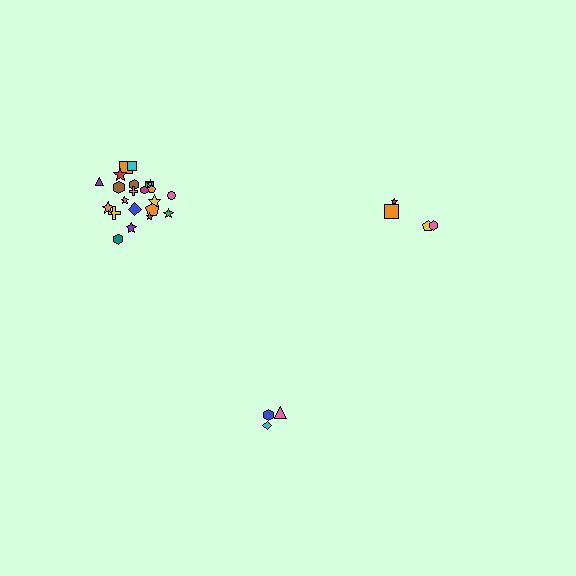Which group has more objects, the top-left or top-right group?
The top-left group.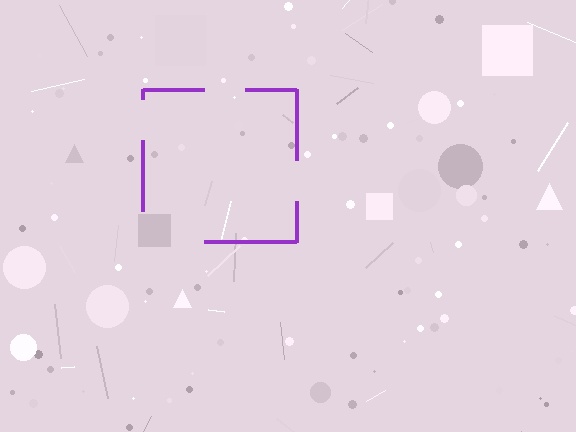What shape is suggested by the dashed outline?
The dashed outline suggests a square.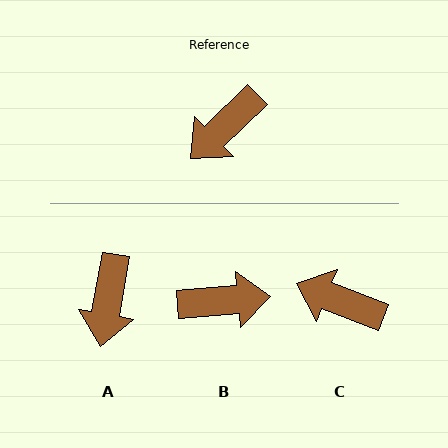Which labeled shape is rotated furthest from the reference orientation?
B, about 142 degrees away.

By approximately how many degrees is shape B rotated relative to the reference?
Approximately 142 degrees counter-clockwise.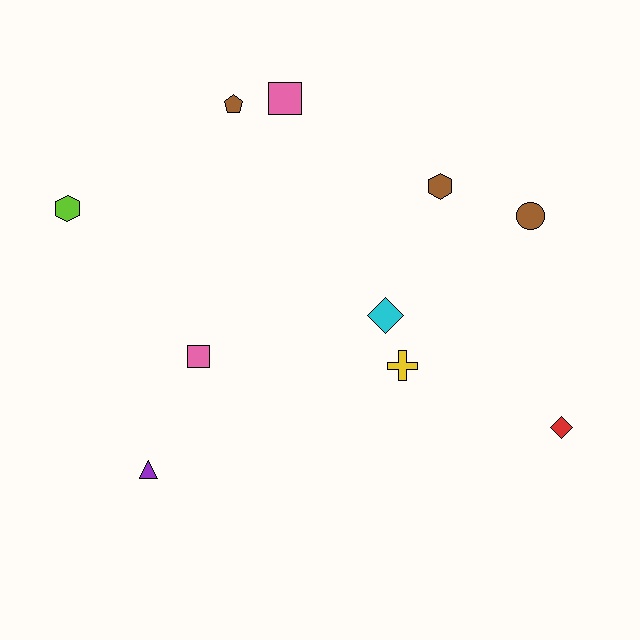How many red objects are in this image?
There is 1 red object.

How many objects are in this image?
There are 10 objects.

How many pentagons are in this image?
There is 1 pentagon.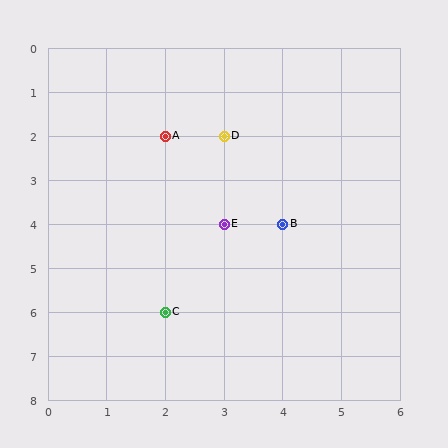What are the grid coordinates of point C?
Point C is at grid coordinates (2, 6).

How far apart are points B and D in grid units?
Points B and D are 1 column and 2 rows apart (about 2.2 grid units diagonally).